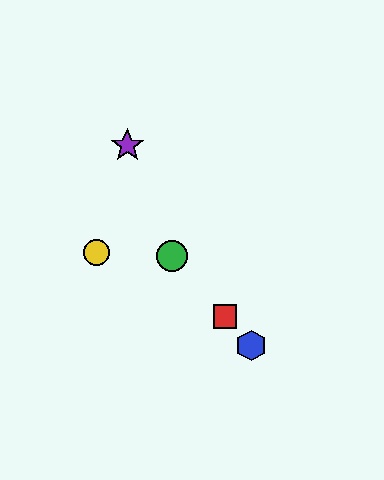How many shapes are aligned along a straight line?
3 shapes (the red square, the blue hexagon, the green circle) are aligned along a straight line.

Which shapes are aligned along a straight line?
The red square, the blue hexagon, the green circle are aligned along a straight line.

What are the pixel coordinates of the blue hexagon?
The blue hexagon is at (251, 346).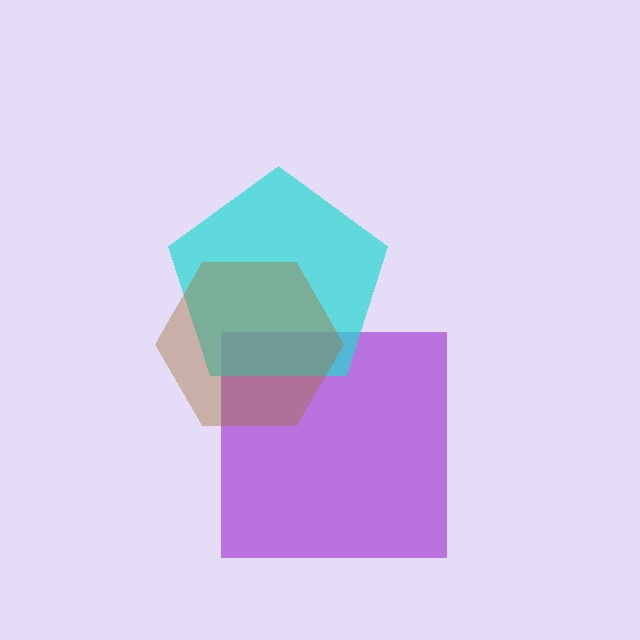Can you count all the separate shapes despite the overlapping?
Yes, there are 3 separate shapes.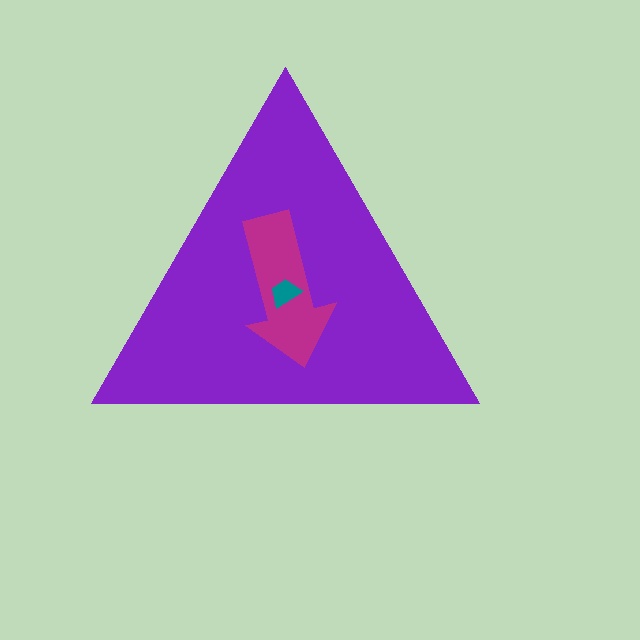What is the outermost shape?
The purple triangle.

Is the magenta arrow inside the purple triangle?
Yes.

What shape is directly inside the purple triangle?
The magenta arrow.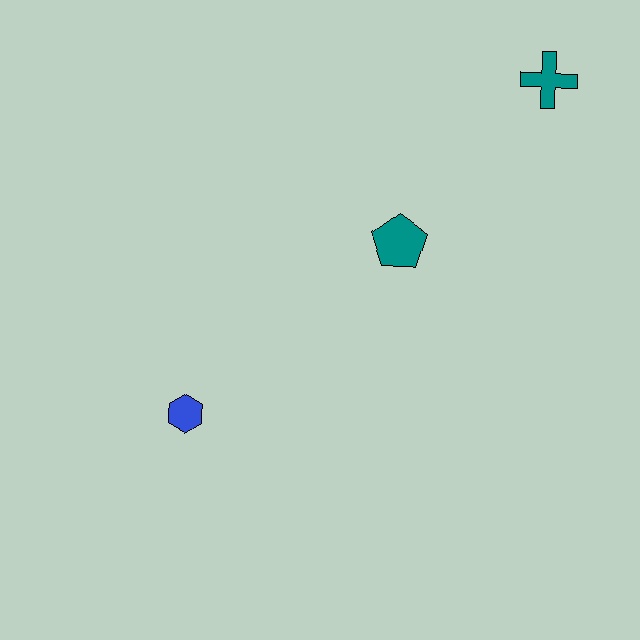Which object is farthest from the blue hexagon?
The teal cross is farthest from the blue hexagon.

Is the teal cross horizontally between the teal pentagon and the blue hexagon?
No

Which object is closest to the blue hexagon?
The teal pentagon is closest to the blue hexagon.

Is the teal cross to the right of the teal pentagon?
Yes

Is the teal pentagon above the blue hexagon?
Yes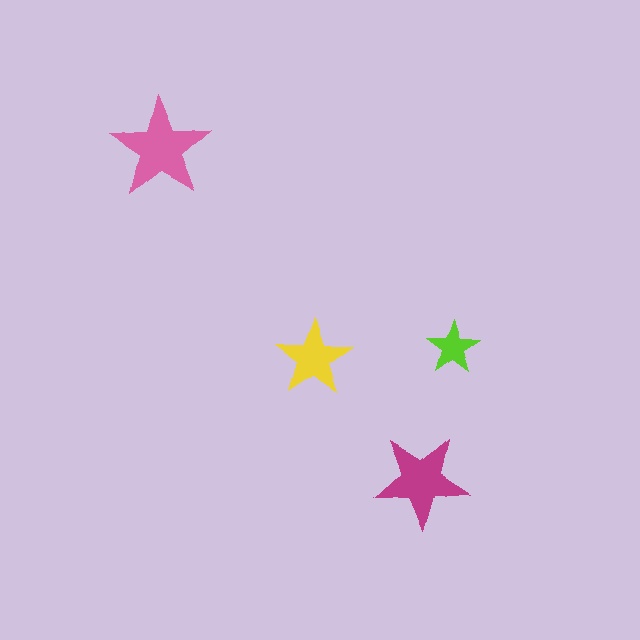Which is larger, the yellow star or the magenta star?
The magenta one.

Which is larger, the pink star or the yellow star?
The pink one.